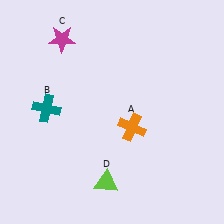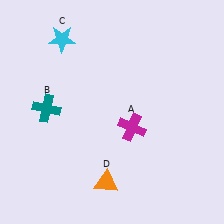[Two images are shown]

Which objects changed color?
A changed from orange to magenta. C changed from magenta to cyan. D changed from lime to orange.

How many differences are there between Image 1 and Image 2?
There are 3 differences between the two images.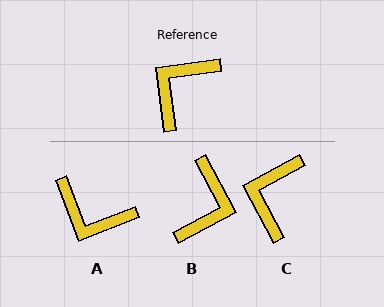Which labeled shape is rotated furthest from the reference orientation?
B, about 160 degrees away.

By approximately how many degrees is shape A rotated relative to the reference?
Approximately 104 degrees counter-clockwise.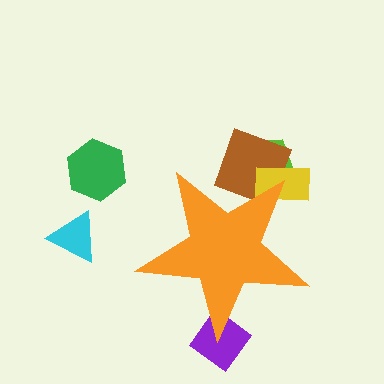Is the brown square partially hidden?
Yes, the brown square is partially hidden behind the orange star.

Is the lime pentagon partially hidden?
Yes, the lime pentagon is partially hidden behind the orange star.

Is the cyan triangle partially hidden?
No, the cyan triangle is fully visible.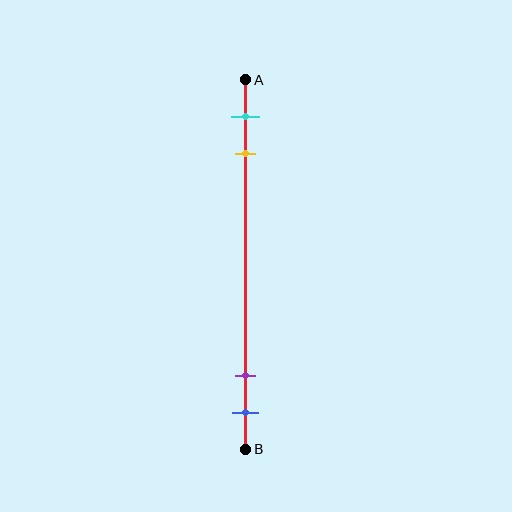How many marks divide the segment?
There are 4 marks dividing the segment.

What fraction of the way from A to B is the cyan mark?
The cyan mark is approximately 10% (0.1) of the way from A to B.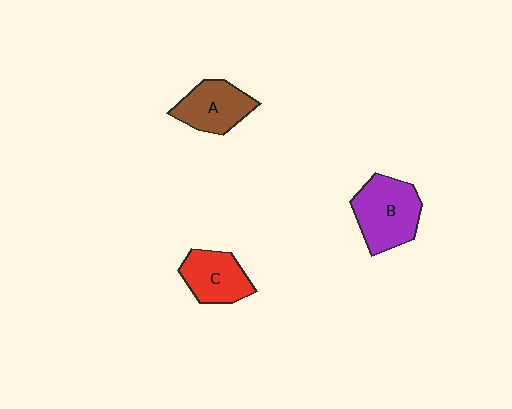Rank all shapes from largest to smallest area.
From largest to smallest: B (purple), A (brown), C (red).